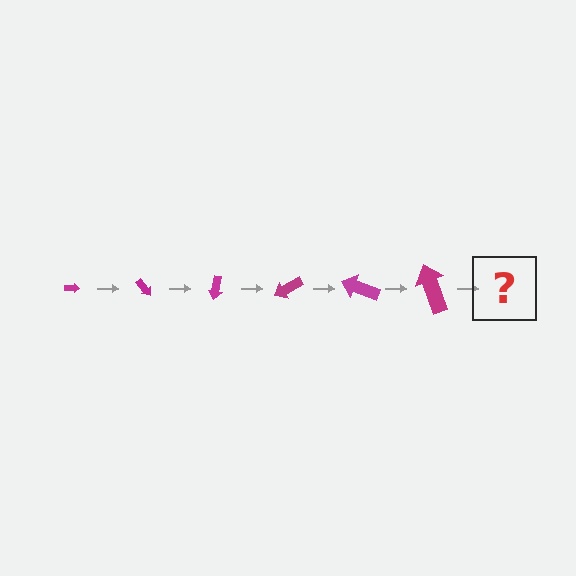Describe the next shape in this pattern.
It should be an arrow, larger than the previous one and rotated 300 degrees from the start.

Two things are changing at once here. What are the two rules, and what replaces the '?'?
The two rules are that the arrow grows larger each step and it rotates 50 degrees each step. The '?' should be an arrow, larger than the previous one and rotated 300 degrees from the start.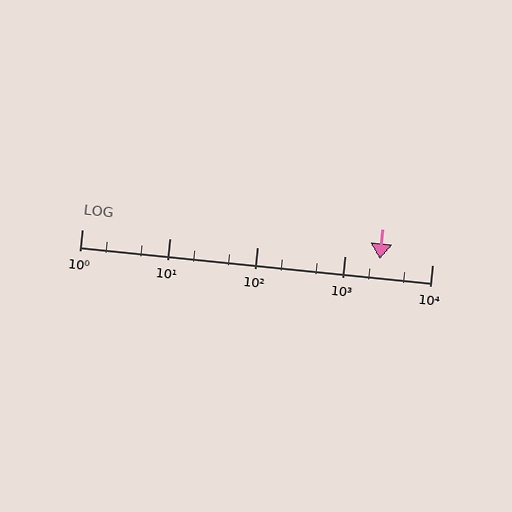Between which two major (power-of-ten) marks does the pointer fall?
The pointer is between 1000 and 10000.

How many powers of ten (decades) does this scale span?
The scale spans 4 decades, from 1 to 10000.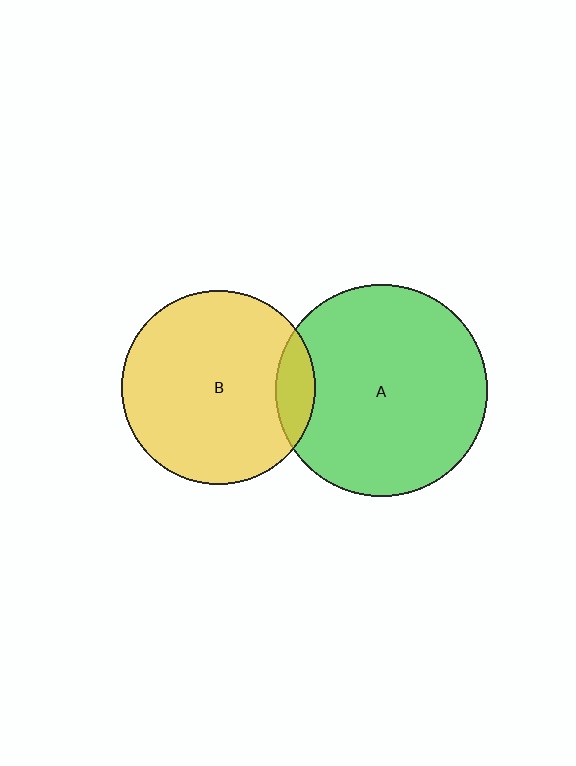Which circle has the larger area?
Circle A (green).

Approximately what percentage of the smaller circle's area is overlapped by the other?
Approximately 10%.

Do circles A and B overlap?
Yes.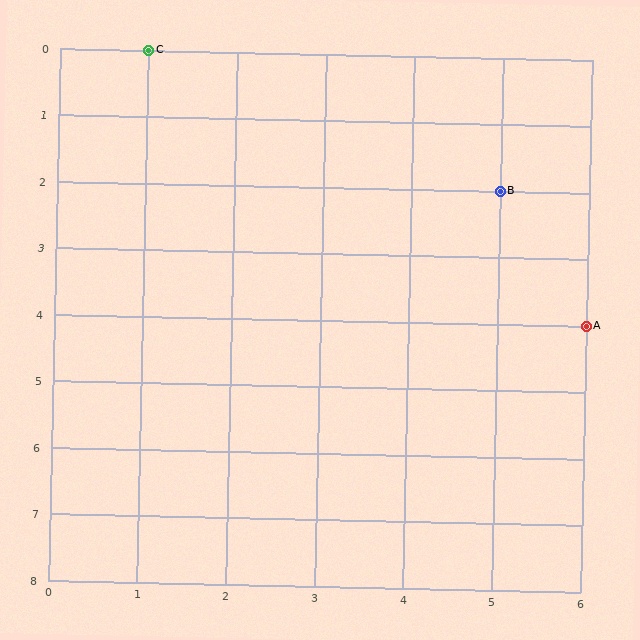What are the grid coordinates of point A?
Point A is at grid coordinates (6, 4).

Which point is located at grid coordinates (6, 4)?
Point A is at (6, 4).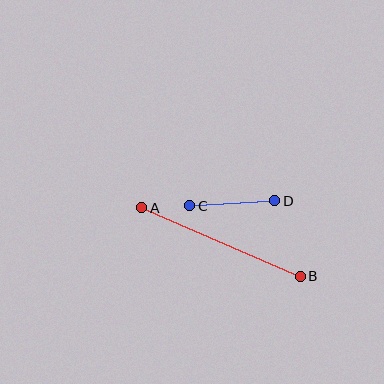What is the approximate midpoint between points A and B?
The midpoint is at approximately (221, 242) pixels.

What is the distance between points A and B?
The distance is approximately 173 pixels.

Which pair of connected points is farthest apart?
Points A and B are farthest apart.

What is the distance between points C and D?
The distance is approximately 85 pixels.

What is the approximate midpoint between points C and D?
The midpoint is at approximately (232, 203) pixels.